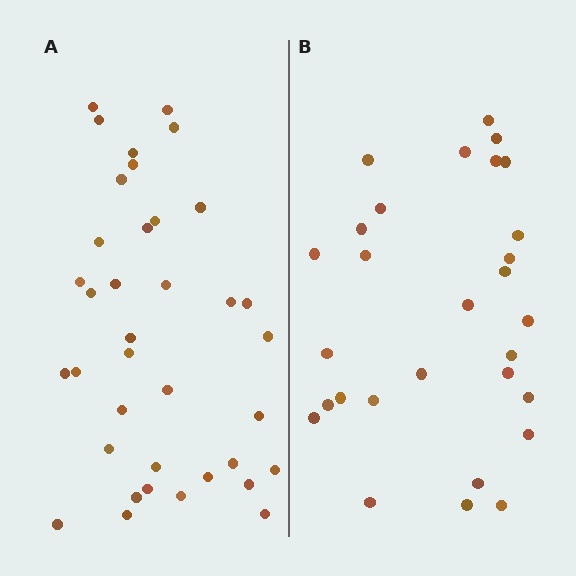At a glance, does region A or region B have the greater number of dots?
Region A (the left region) has more dots.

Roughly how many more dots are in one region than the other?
Region A has roughly 8 or so more dots than region B.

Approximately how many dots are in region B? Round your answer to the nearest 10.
About 30 dots. (The exact count is 29, which rounds to 30.)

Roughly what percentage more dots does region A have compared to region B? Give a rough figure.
About 30% more.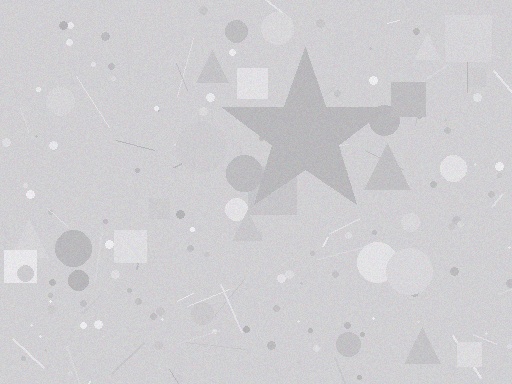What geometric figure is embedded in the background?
A star is embedded in the background.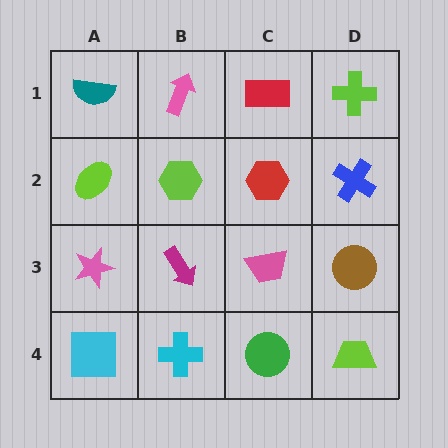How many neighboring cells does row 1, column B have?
3.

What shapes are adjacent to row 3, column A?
A lime ellipse (row 2, column A), a cyan square (row 4, column A), a magenta arrow (row 3, column B).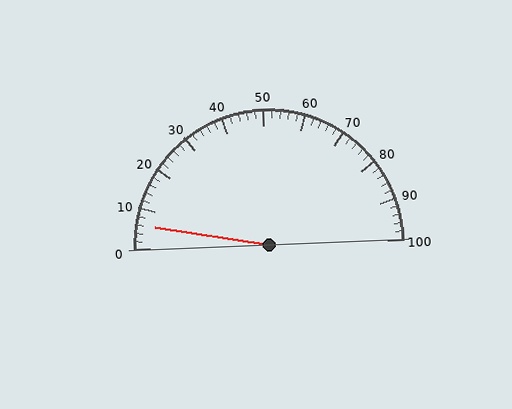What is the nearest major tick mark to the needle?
The nearest major tick mark is 10.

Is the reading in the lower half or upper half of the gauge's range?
The reading is in the lower half of the range (0 to 100).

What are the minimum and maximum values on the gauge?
The gauge ranges from 0 to 100.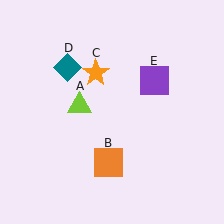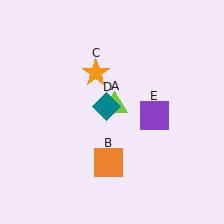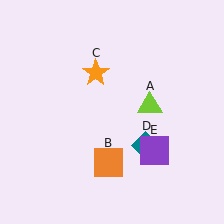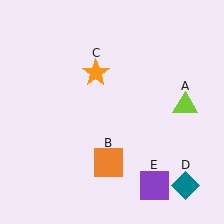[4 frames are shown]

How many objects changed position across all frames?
3 objects changed position: lime triangle (object A), teal diamond (object D), purple square (object E).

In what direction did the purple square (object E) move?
The purple square (object E) moved down.